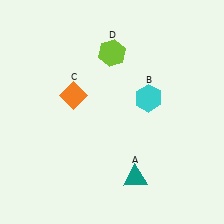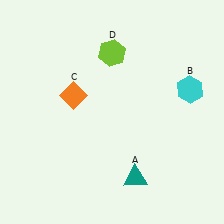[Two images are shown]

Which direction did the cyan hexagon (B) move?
The cyan hexagon (B) moved right.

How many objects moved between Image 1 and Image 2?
1 object moved between the two images.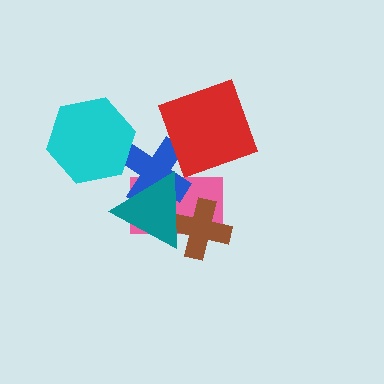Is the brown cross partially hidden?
Yes, it is partially covered by another shape.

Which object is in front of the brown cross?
The teal triangle is in front of the brown cross.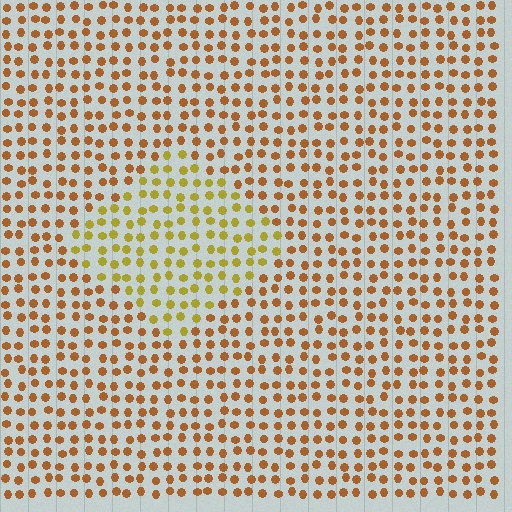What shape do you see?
I see a diamond.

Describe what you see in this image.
The image is filled with small brown elements in a uniform arrangement. A diamond-shaped region is visible where the elements are tinted to a slightly different hue, forming a subtle color boundary.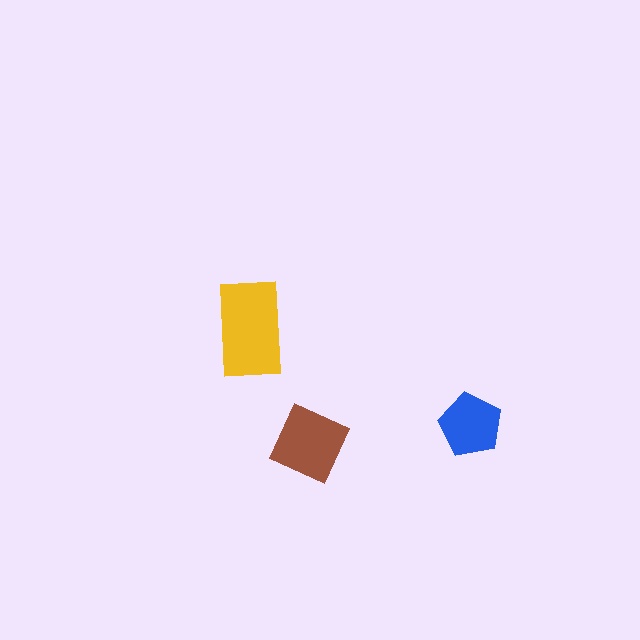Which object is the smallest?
The blue pentagon.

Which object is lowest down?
The brown diamond is bottommost.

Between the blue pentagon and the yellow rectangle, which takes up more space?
The yellow rectangle.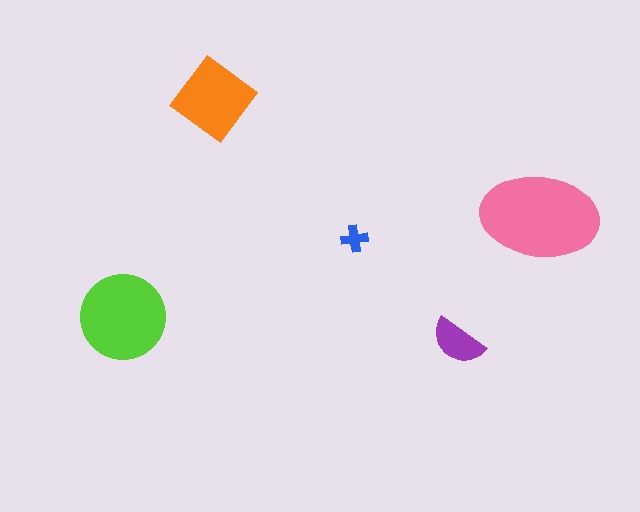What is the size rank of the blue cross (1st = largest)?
5th.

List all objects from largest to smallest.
The pink ellipse, the lime circle, the orange diamond, the purple semicircle, the blue cross.